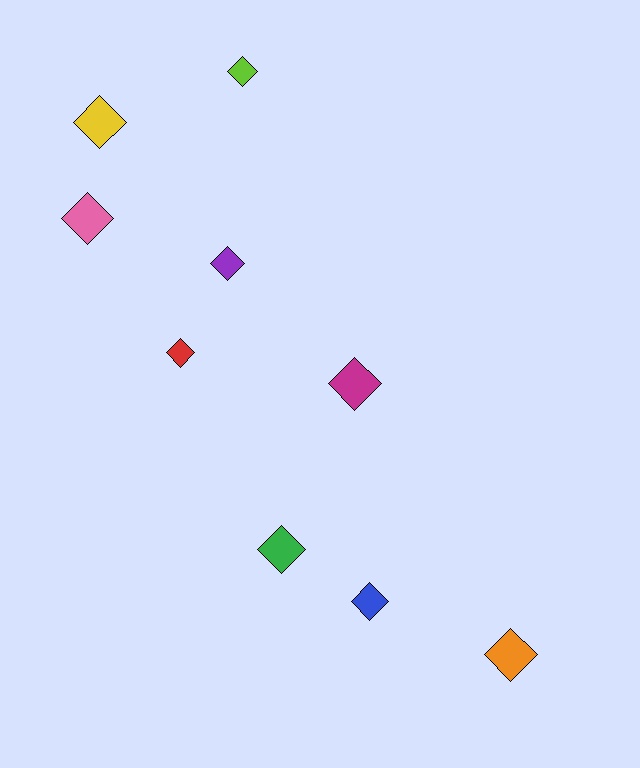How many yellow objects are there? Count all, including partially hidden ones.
There is 1 yellow object.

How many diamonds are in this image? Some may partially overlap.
There are 9 diamonds.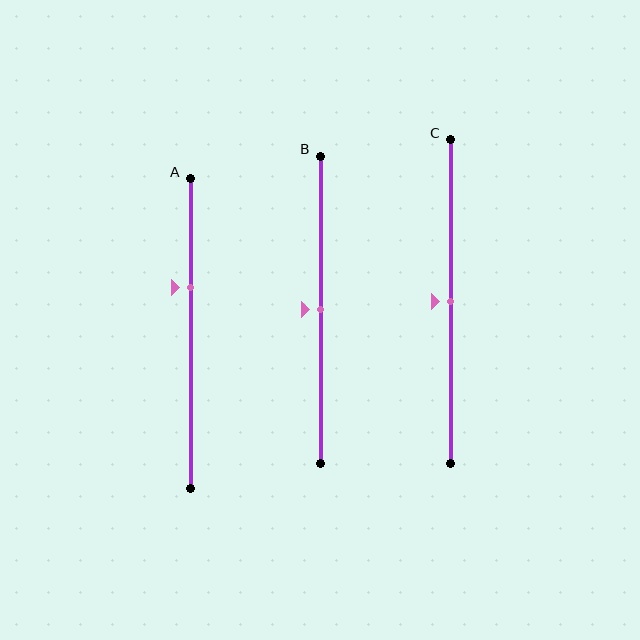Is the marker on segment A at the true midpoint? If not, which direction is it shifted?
No, the marker on segment A is shifted upward by about 15% of the segment length.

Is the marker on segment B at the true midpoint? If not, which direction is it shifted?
Yes, the marker on segment B is at the true midpoint.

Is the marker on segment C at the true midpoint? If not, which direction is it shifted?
Yes, the marker on segment C is at the true midpoint.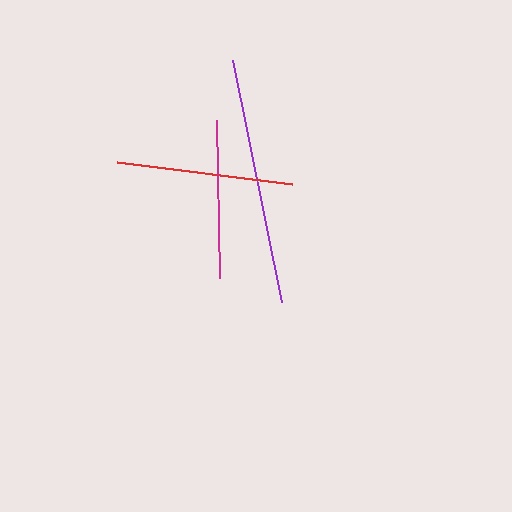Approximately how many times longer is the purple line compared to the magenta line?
The purple line is approximately 1.6 times the length of the magenta line.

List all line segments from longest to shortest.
From longest to shortest: purple, red, magenta.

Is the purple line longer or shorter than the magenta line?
The purple line is longer than the magenta line.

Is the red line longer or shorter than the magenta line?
The red line is longer than the magenta line.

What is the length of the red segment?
The red segment is approximately 177 pixels long.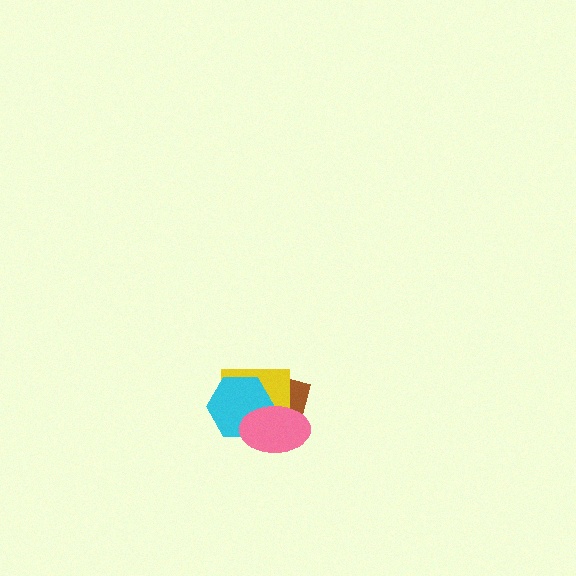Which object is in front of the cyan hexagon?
The pink ellipse is in front of the cyan hexagon.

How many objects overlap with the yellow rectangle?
3 objects overlap with the yellow rectangle.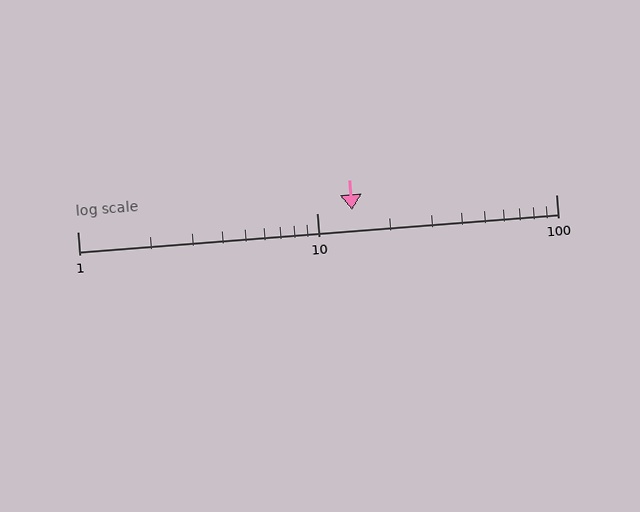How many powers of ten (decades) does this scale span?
The scale spans 2 decades, from 1 to 100.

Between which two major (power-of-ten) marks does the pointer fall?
The pointer is between 10 and 100.